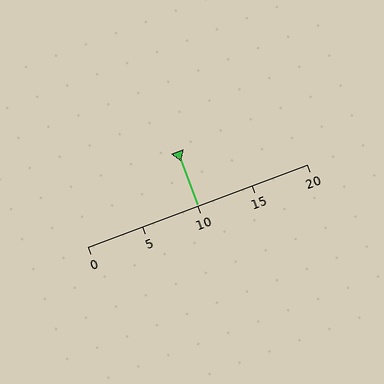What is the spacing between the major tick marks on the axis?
The major ticks are spaced 5 apart.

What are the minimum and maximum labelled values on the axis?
The axis runs from 0 to 20.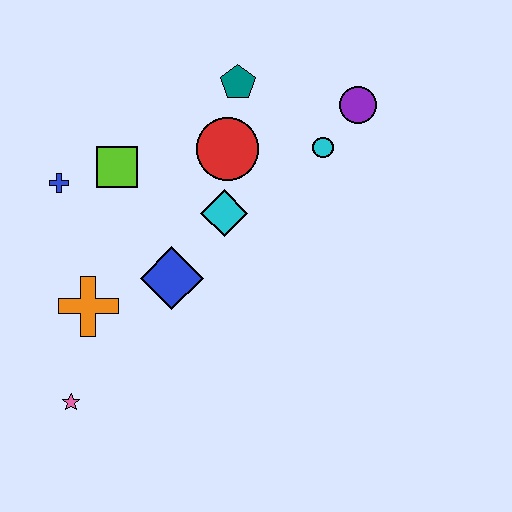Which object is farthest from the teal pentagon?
The pink star is farthest from the teal pentagon.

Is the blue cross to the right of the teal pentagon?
No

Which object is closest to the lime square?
The blue cross is closest to the lime square.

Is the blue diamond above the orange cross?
Yes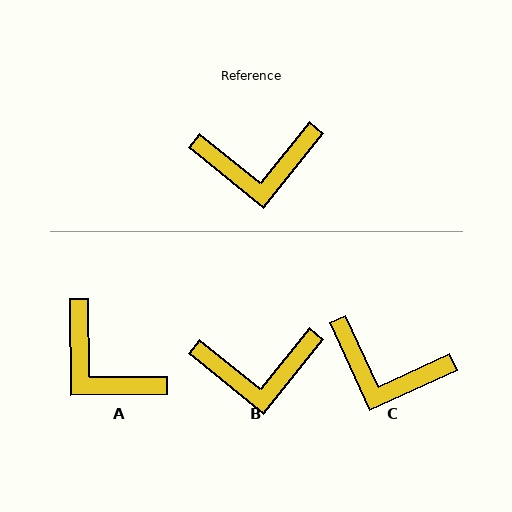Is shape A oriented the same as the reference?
No, it is off by about 50 degrees.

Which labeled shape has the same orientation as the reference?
B.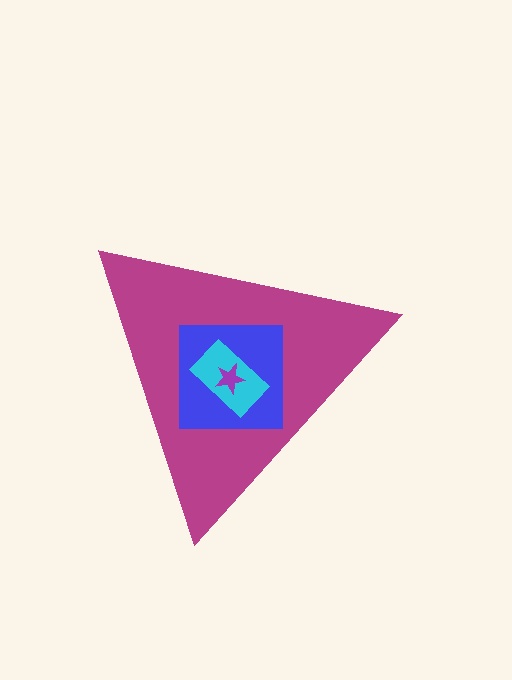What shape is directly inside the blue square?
The cyan rectangle.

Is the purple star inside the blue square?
Yes.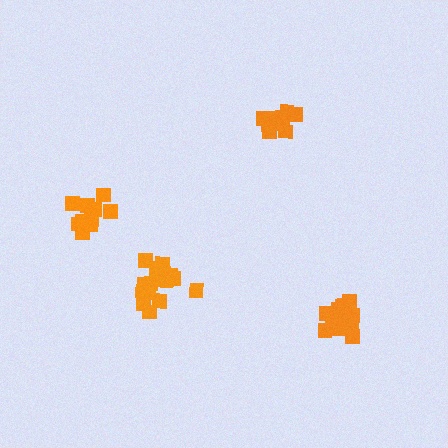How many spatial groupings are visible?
There are 4 spatial groupings.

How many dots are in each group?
Group 1: 11 dots, Group 2: 16 dots, Group 3: 10 dots, Group 4: 16 dots (53 total).